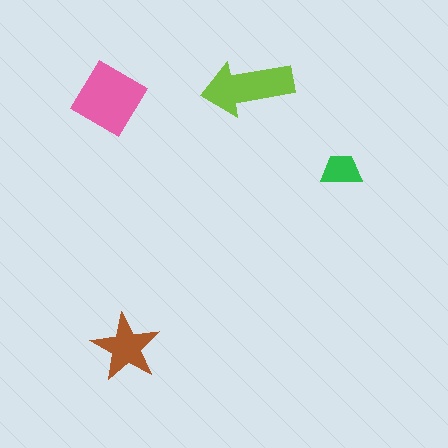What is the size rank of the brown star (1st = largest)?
3rd.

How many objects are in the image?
There are 4 objects in the image.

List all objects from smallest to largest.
The green trapezoid, the brown star, the lime arrow, the pink diamond.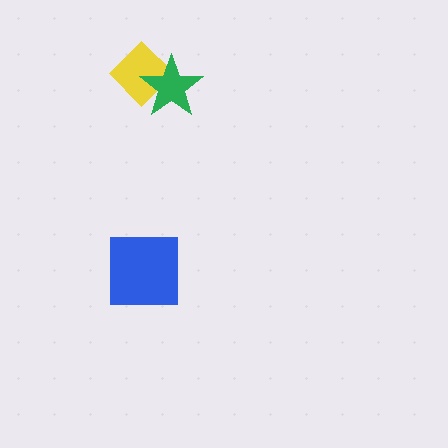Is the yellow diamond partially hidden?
Yes, it is partially covered by another shape.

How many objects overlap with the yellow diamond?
1 object overlaps with the yellow diamond.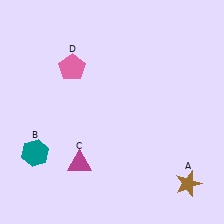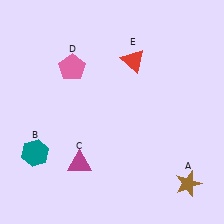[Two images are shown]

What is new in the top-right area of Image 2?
A red triangle (E) was added in the top-right area of Image 2.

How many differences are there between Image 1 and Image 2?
There is 1 difference between the two images.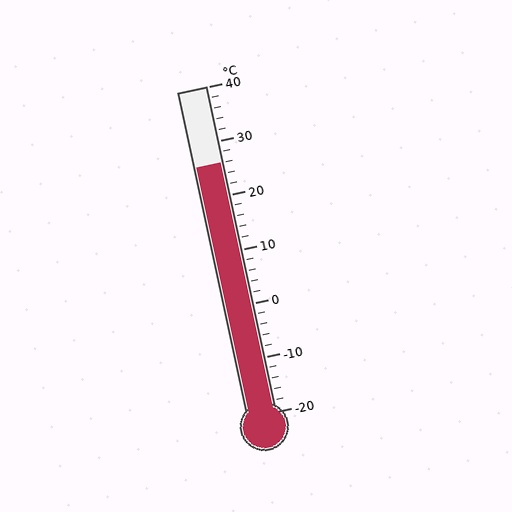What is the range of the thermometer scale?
The thermometer scale ranges from -20°C to 40°C.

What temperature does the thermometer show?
The thermometer shows approximately 26°C.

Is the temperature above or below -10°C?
The temperature is above -10°C.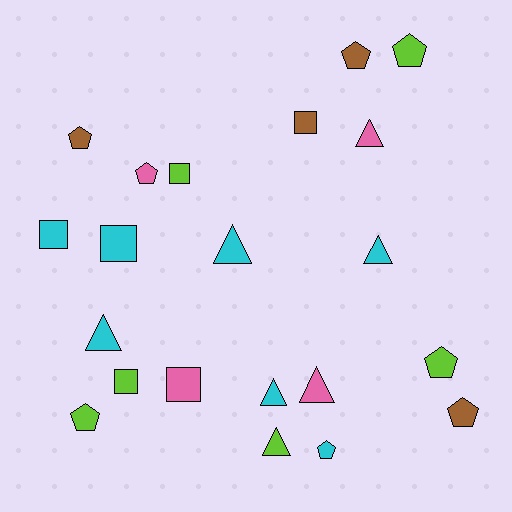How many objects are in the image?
There are 21 objects.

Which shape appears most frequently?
Pentagon, with 8 objects.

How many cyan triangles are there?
There are 4 cyan triangles.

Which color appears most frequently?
Cyan, with 7 objects.